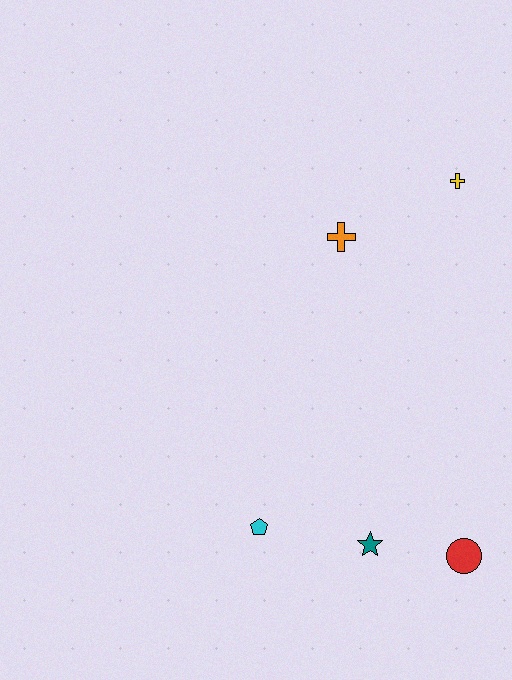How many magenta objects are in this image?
There are no magenta objects.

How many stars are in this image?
There is 1 star.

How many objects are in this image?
There are 5 objects.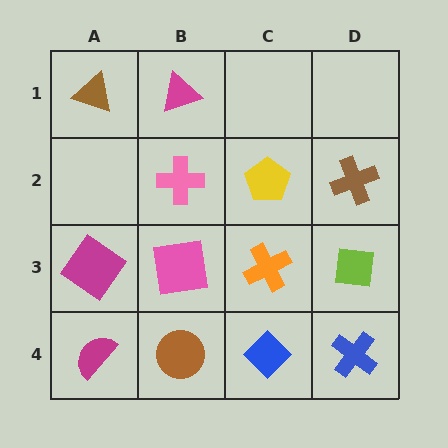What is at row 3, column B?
A pink square.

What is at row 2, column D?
A brown cross.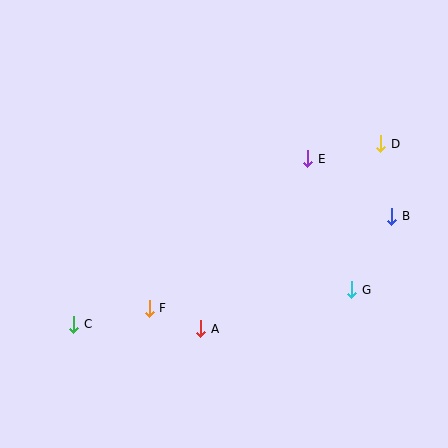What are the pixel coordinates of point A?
Point A is at (201, 329).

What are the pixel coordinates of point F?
Point F is at (149, 308).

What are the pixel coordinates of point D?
Point D is at (381, 144).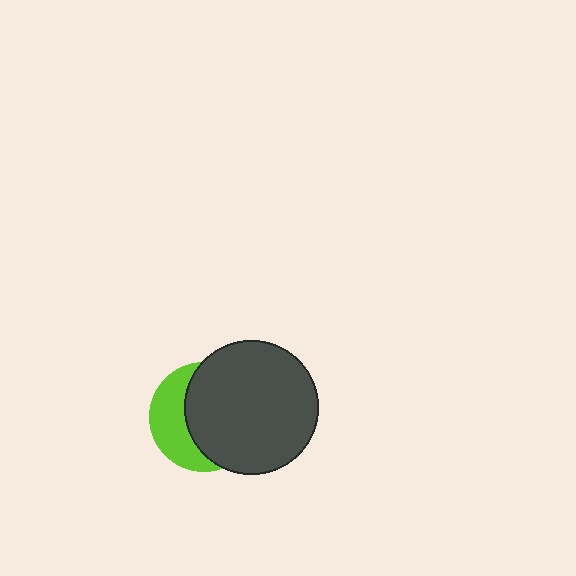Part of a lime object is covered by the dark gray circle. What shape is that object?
It is a circle.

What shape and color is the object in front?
The object in front is a dark gray circle.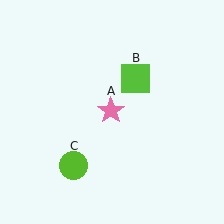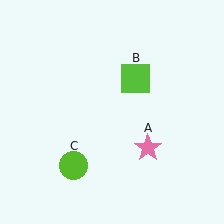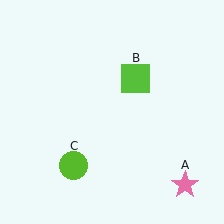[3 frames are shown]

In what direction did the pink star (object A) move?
The pink star (object A) moved down and to the right.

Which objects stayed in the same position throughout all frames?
Lime square (object B) and lime circle (object C) remained stationary.